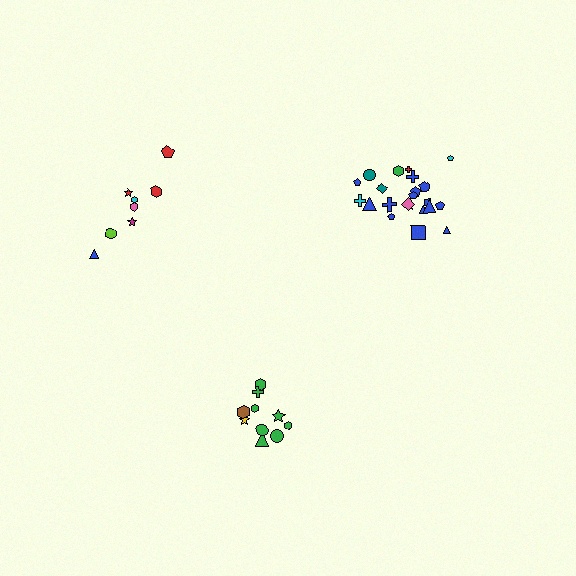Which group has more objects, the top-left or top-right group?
The top-right group.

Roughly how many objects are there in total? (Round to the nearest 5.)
Roughly 40 objects in total.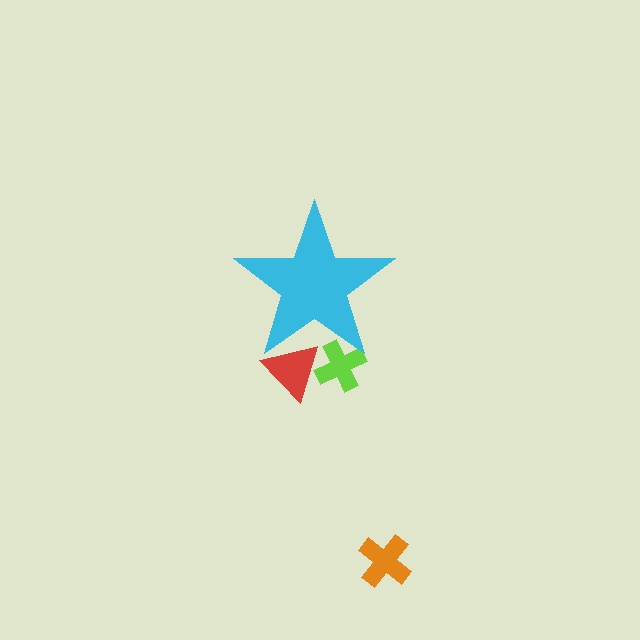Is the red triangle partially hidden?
Yes, the red triangle is partially hidden behind the cyan star.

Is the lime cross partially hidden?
Yes, the lime cross is partially hidden behind the cyan star.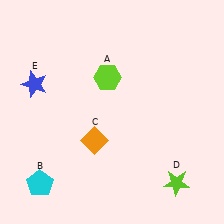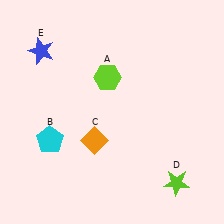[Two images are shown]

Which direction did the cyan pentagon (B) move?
The cyan pentagon (B) moved up.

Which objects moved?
The objects that moved are: the cyan pentagon (B), the blue star (E).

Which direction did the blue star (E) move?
The blue star (E) moved up.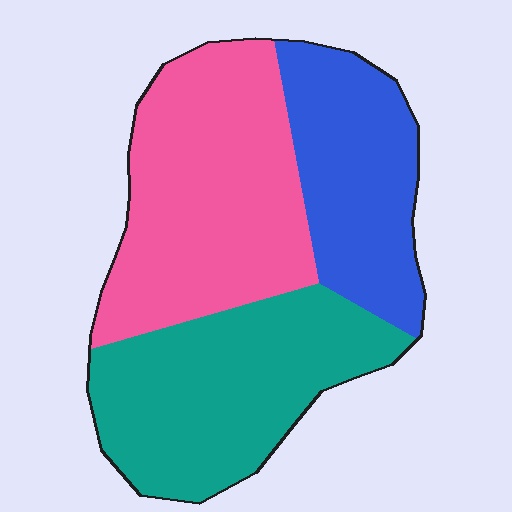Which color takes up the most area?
Pink, at roughly 40%.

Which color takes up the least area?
Blue, at roughly 25%.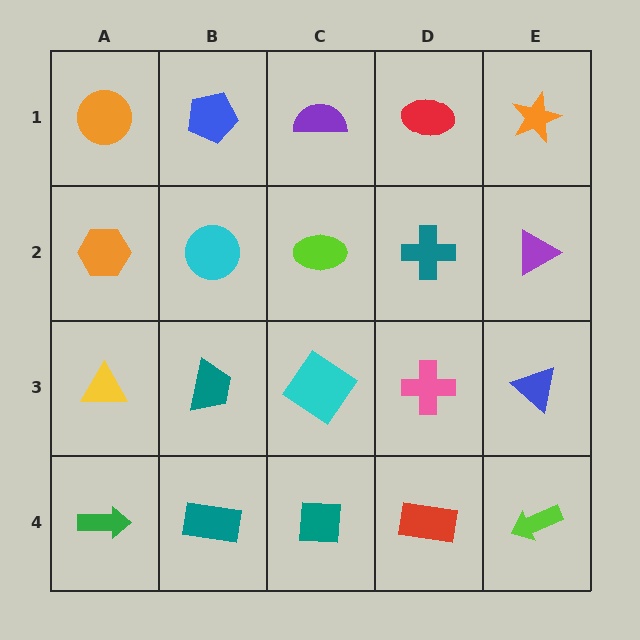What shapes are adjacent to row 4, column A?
A yellow triangle (row 3, column A), a teal rectangle (row 4, column B).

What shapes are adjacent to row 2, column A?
An orange circle (row 1, column A), a yellow triangle (row 3, column A), a cyan circle (row 2, column B).